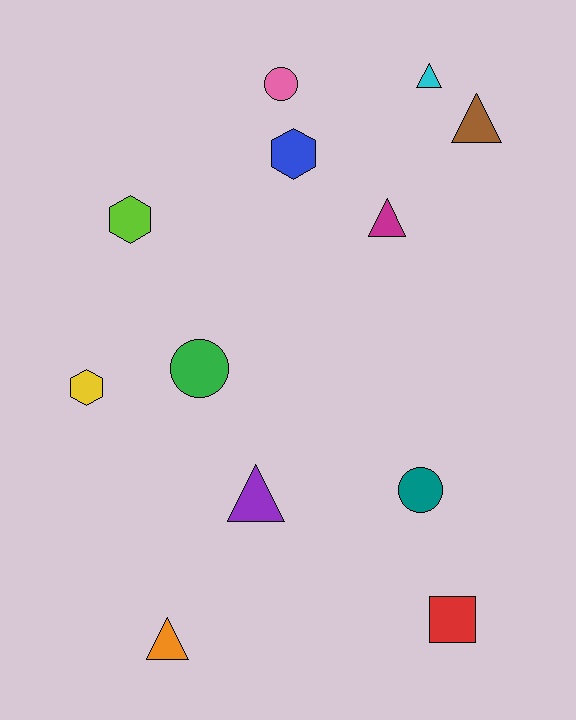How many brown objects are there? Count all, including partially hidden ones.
There is 1 brown object.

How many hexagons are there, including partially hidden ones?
There are 3 hexagons.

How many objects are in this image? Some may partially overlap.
There are 12 objects.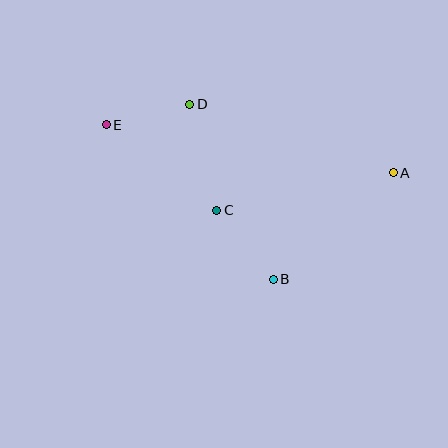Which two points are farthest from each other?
Points A and E are farthest from each other.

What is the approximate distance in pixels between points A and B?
The distance between A and B is approximately 161 pixels.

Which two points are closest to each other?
Points D and E are closest to each other.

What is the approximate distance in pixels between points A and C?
The distance between A and C is approximately 180 pixels.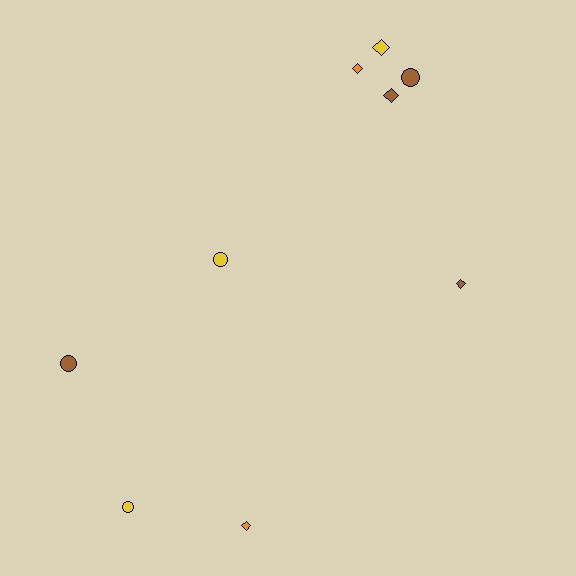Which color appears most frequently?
Brown, with 4 objects.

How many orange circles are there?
There are no orange circles.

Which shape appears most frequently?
Diamond, with 5 objects.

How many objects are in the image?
There are 9 objects.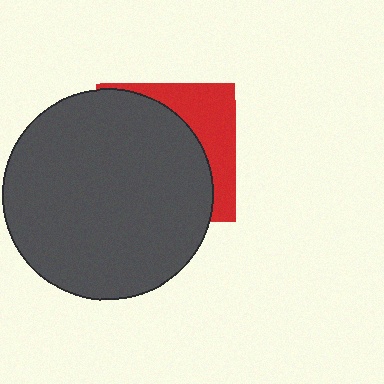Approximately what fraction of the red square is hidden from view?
Roughly 69% of the red square is hidden behind the dark gray circle.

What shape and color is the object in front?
The object in front is a dark gray circle.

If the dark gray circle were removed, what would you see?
You would see the complete red square.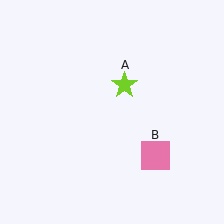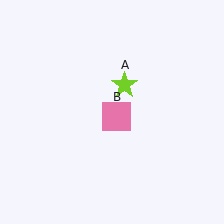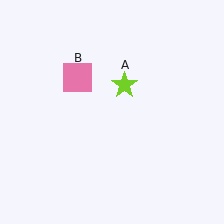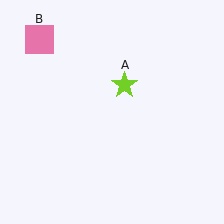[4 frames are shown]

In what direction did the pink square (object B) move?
The pink square (object B) moved up and to the left.